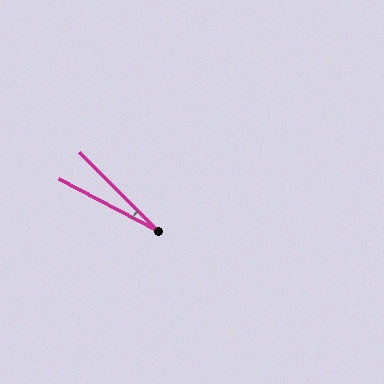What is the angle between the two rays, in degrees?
Approximately 17 degrees.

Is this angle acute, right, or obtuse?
It is acute.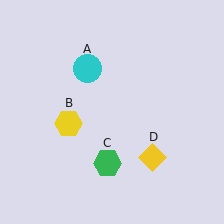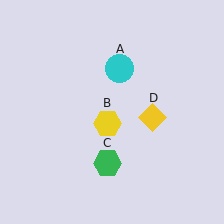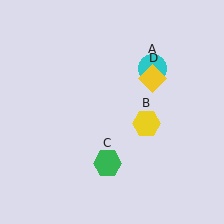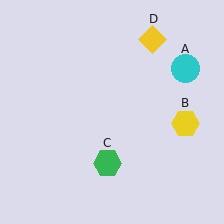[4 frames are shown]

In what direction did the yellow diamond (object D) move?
The yellow diamond (object D) moved up.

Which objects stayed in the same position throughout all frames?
Green hexagon (object C) remained stationary.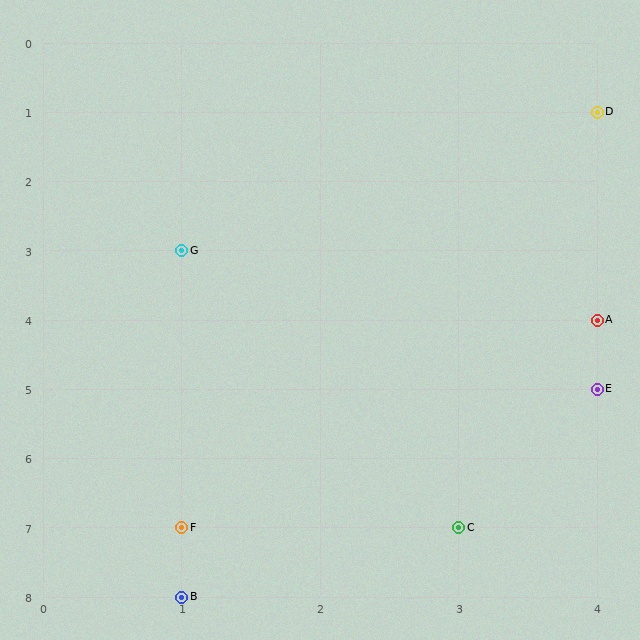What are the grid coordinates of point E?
Point E is at grid coordinates (4, 5).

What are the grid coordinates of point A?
Point A is at grid coordinates (4, 4).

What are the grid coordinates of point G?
Point G is at grid coordinates (1, 3).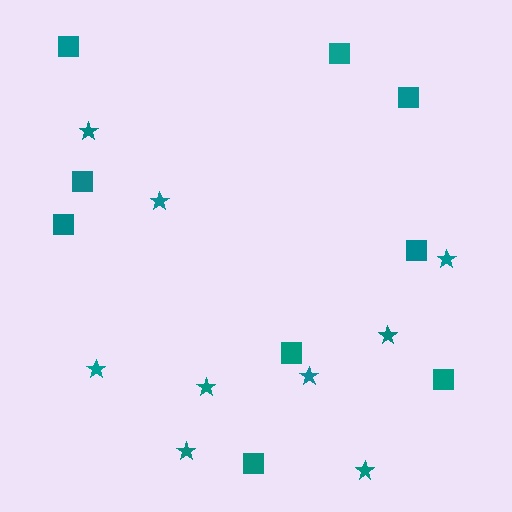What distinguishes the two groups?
There are 2 groups: one group of squares (9) and one group of stars (9).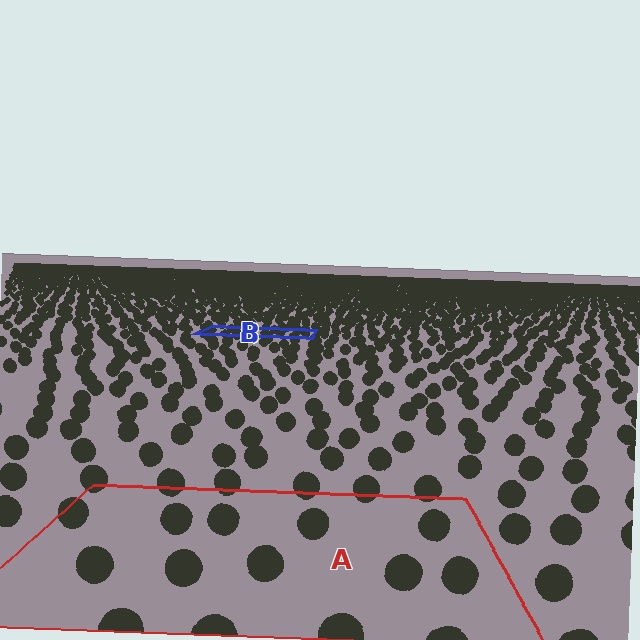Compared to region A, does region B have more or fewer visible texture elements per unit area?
Region B has more texture elements per unit area — they are packed more densely because it is farther away.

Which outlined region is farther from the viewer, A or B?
Region B is farther from the viewer — the texture elements inside it appear smaller and more densely packed.